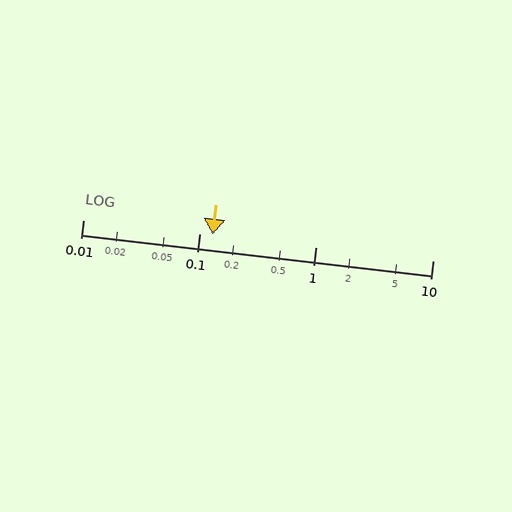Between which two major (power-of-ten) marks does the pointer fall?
The pointer is between 0.1 and 1.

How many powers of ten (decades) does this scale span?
The scale spans 3 decades, from 0.01 to 10.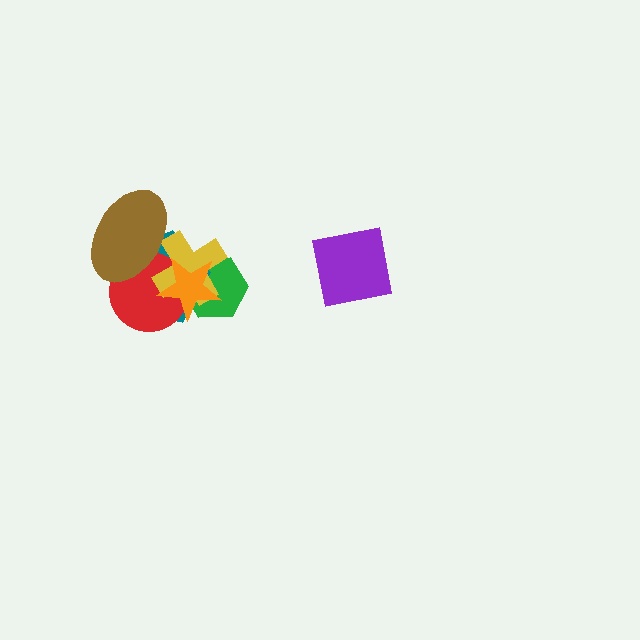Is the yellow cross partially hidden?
Yes, it is partially covered by another shape.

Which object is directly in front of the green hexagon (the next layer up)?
The teal pentagon is directly in front of the green hexagon.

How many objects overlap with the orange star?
4 objects overlap with the orange star.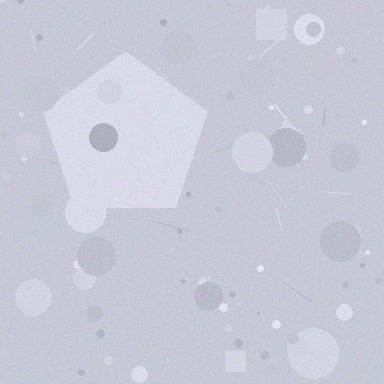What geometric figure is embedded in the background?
A pentagon is embedded in the background.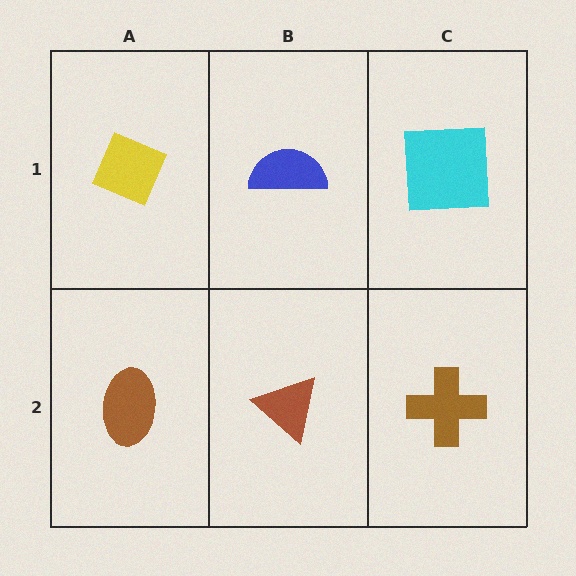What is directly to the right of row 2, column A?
A brown triangle.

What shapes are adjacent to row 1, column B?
A brown triangle (row 2, column B), a yellow diamond (row 1, column A), a cyan square (row 1, column C).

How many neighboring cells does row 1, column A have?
2.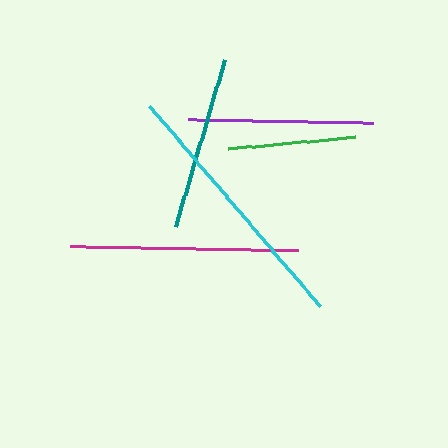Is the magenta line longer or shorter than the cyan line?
The cyan line is longer than the magenta line.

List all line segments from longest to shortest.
From longest to shortest: cyan, magenta, purple, teal, green.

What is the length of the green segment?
The green segment is approximately 127 pixels long.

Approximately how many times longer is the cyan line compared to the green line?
The cyan line is approximately 2.1 times the length of the green line.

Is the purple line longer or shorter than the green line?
The purple line is longer than the green line.